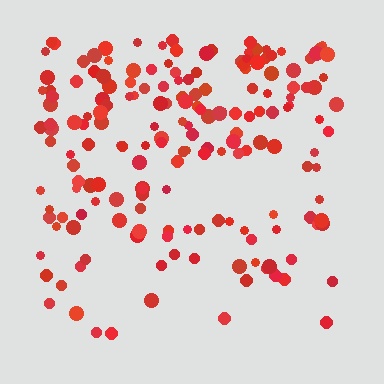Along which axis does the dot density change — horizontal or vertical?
Vertical.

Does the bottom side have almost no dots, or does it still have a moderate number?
Still a moderate number, just noticeably fewer than the top.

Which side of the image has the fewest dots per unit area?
The bottom.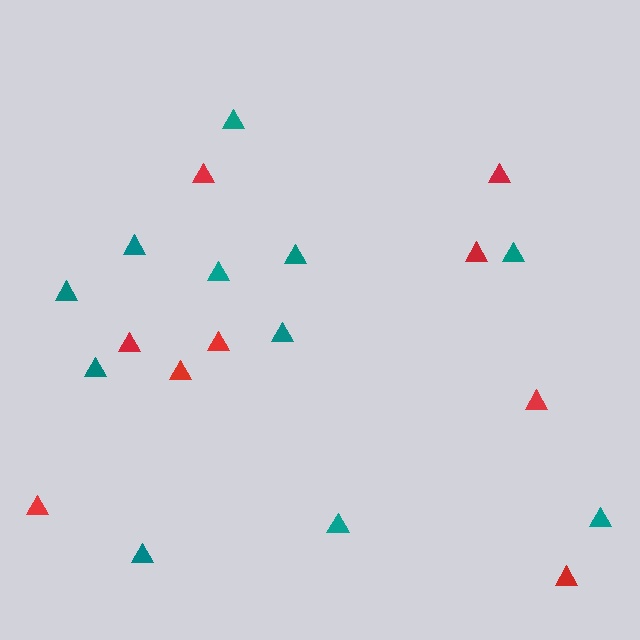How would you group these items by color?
There are 2 groups: one group of teal triangles (11) and one group of red triangles (9).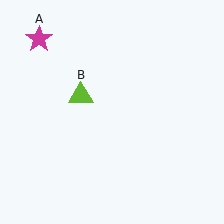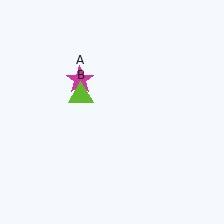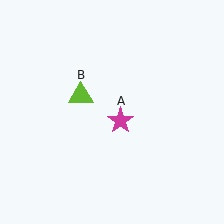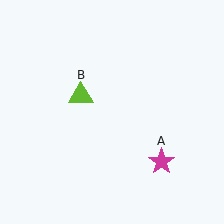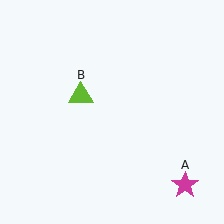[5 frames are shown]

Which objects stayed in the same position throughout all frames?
Lime triangle (object B) remained stationary.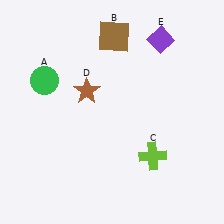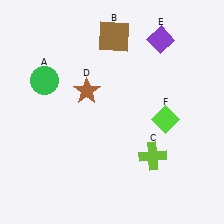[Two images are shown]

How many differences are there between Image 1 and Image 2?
There is 1 difference between the two images.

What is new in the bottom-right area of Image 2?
A lime diamond (F) was added in the bottom-right area of Image 2.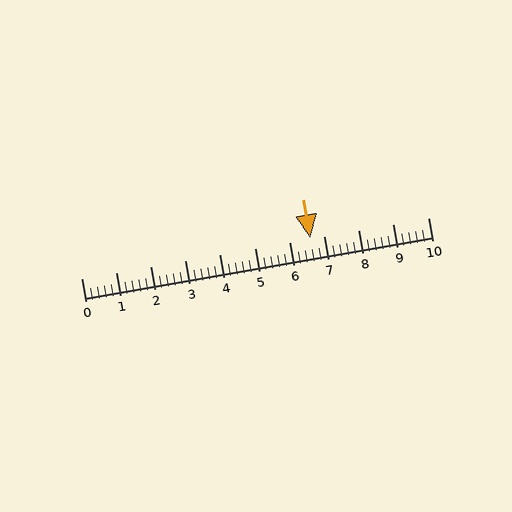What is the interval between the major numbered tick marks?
The major tick marks are spaced 1 units apart.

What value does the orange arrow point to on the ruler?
The orange arrow points to approximately 6.6.